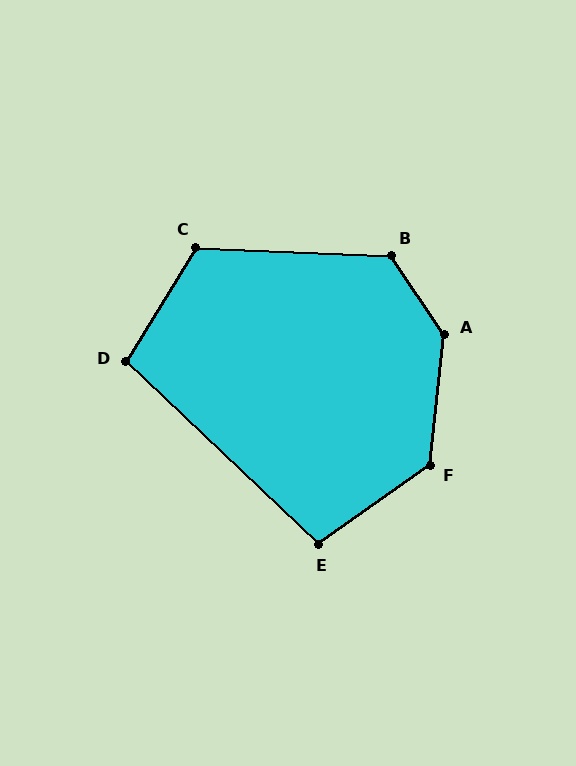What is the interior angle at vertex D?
Approximately 102 degrees (obtuse).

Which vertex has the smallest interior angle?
E, at approximately 101 degrees.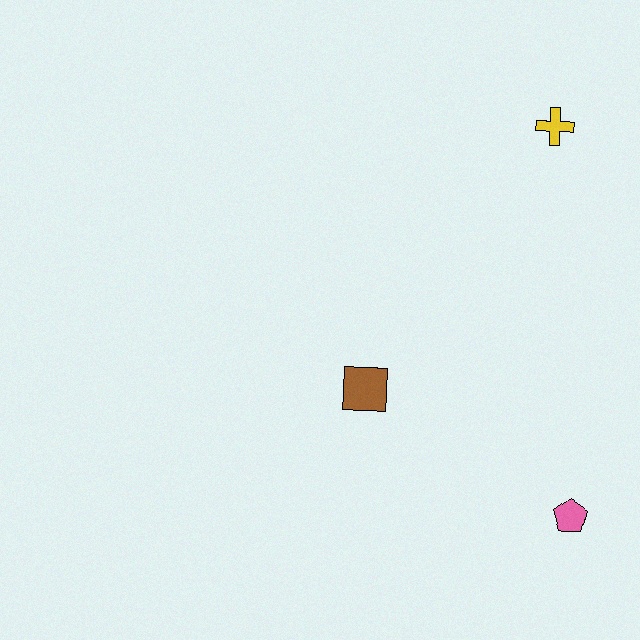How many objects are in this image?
There are 3 objects.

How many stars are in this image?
There are no stars.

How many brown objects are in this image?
There is 1 brown object.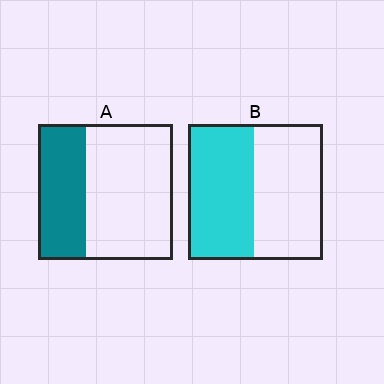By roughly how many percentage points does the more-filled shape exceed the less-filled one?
By roughly 15 percentage points (B over A).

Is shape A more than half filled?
No.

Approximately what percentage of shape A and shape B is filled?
A is approximately 35% and B is approximately 50%.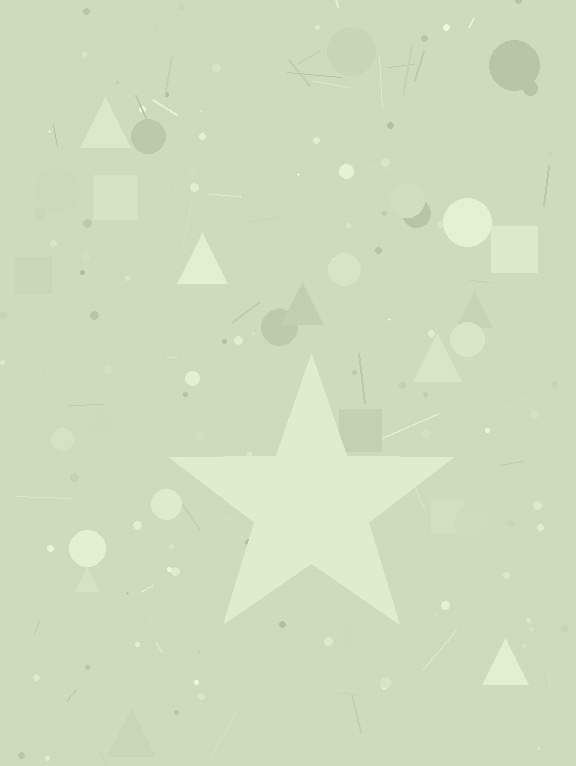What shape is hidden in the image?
A star is hidden in the image.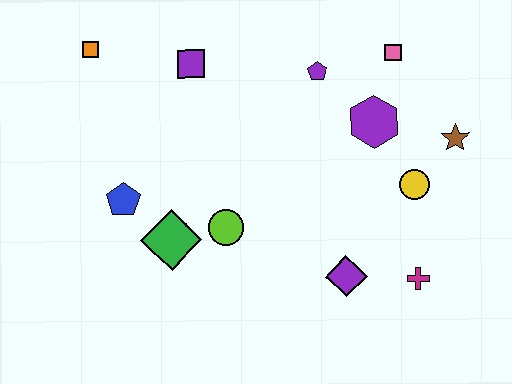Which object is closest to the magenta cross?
The purple diamond is closest to the magenta cross.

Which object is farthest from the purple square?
The magenta cross is farthest from the purple square.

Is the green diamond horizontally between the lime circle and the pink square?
No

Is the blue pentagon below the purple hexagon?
Yes